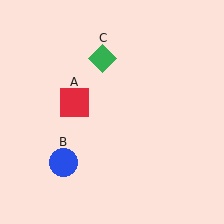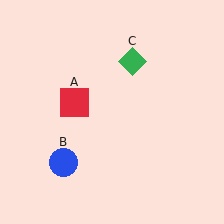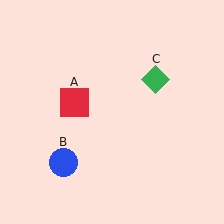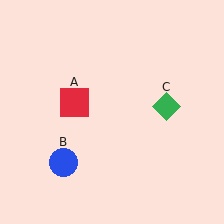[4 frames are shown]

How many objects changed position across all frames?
1 object changed position: green diamond (object C).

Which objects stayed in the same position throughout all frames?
Red square (object A) and blue circle (object B) remained stationary.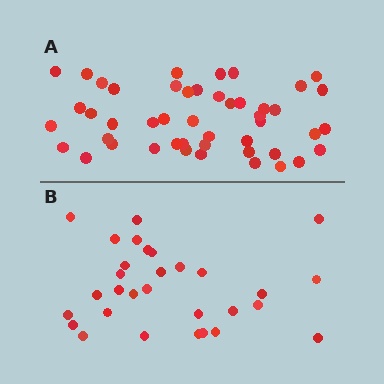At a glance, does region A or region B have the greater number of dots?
Region A (the top region) has more dots.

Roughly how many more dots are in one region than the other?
Region A has approximately 15 more dots than region B.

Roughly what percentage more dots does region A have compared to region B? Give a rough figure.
About 55% more.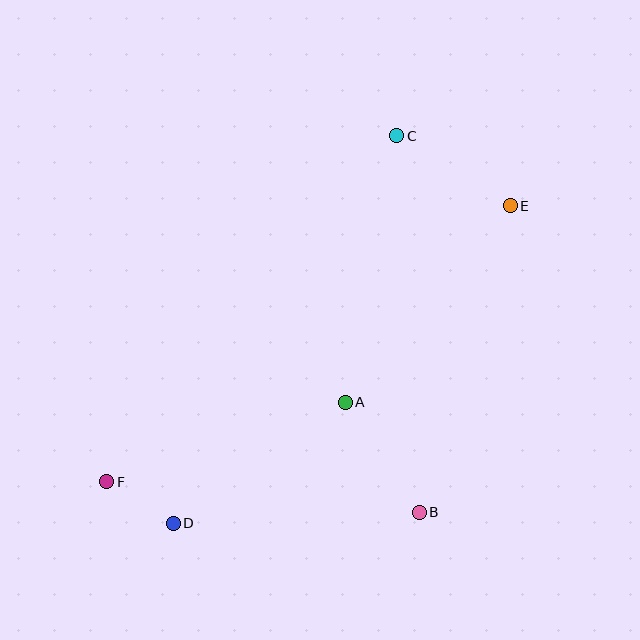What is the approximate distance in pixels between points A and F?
The distance between A and F is approximately 252 pixels.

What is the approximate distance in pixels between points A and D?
The distance between A and D is approximately 210 pixels.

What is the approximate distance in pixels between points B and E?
The distance between B and E is approximately 319 pixels.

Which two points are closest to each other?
Points D and F are closest to each other.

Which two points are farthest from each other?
Points E and F are farthest from each other.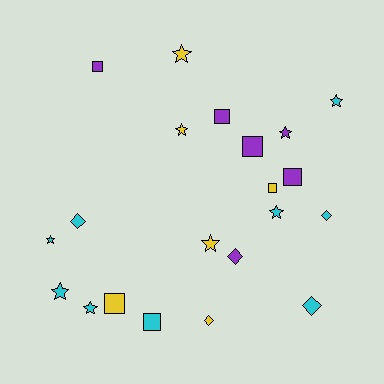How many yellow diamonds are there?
There is 1 yellow diamond.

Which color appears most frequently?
Cyan, with 9 objects.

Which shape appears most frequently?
Star, with 9 objects.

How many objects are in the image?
There are 21 objects.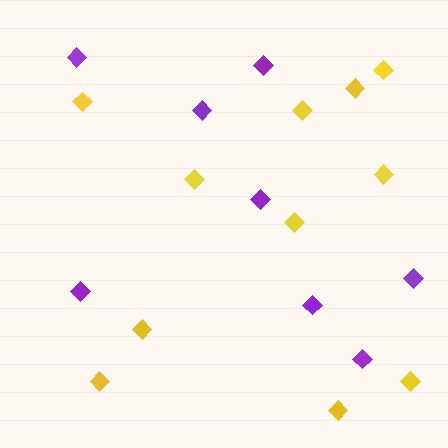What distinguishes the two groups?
There are 2 groups: one group of yellow diamonds (11) and one group of purple diamonds (8).